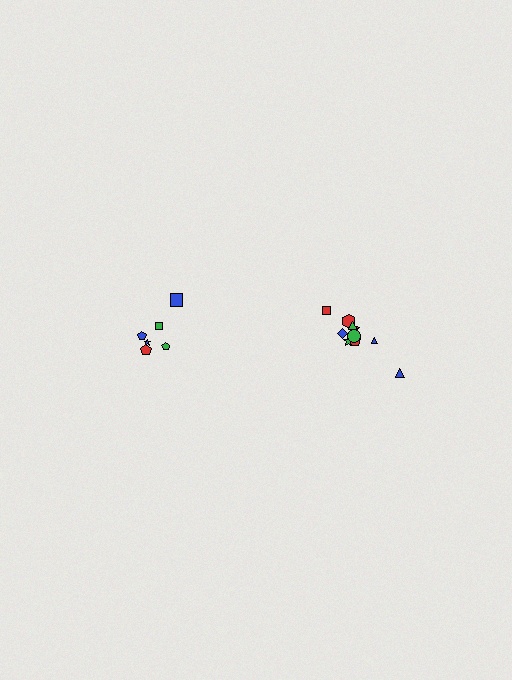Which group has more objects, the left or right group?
The right group.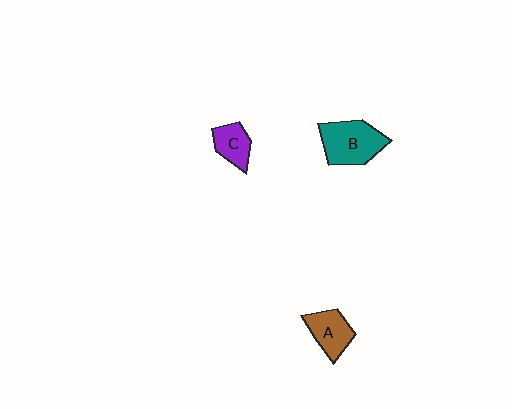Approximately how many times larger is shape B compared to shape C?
Approximately 1.9 times.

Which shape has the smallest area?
Shape C (purple).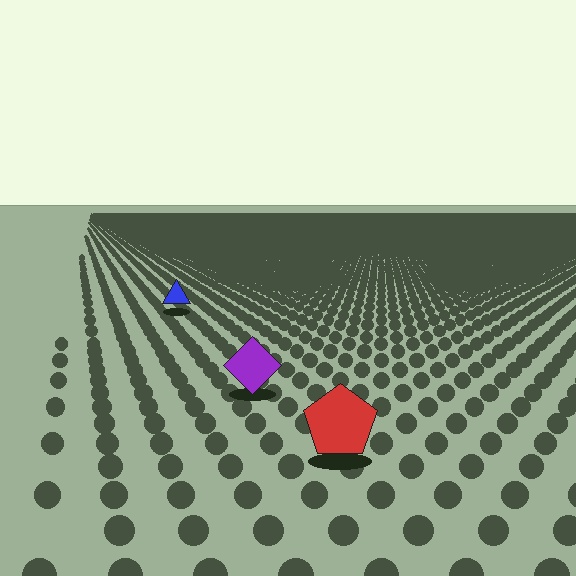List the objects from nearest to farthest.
From nearest to farthest: the red pentagon, the purple diamond, the blue triangle.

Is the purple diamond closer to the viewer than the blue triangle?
Yes. The purple diamond is closer — you can tell from the texture gradient: the ground texture is coarser near it.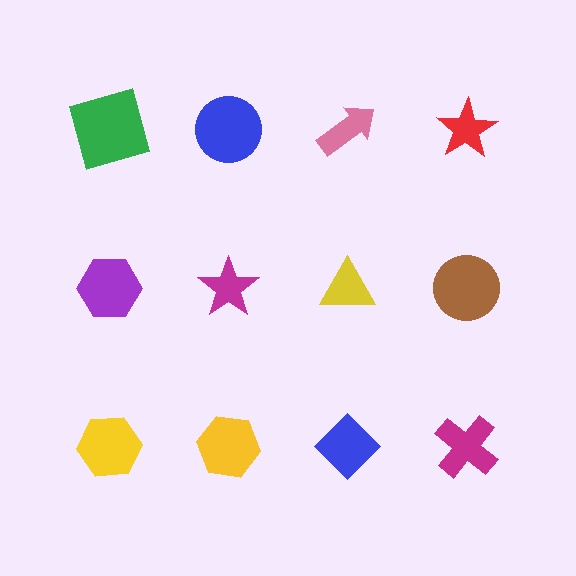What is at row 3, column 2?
A yellow hexagon.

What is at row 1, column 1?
A green square.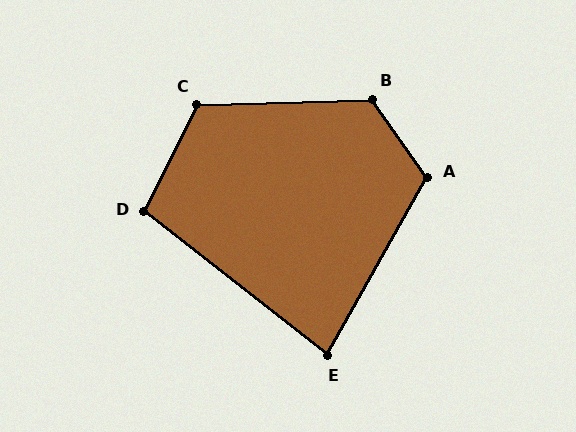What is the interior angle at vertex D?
Approximately 102 degrees (obtuse).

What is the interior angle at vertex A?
Approximately 116 degrees (obtuse).